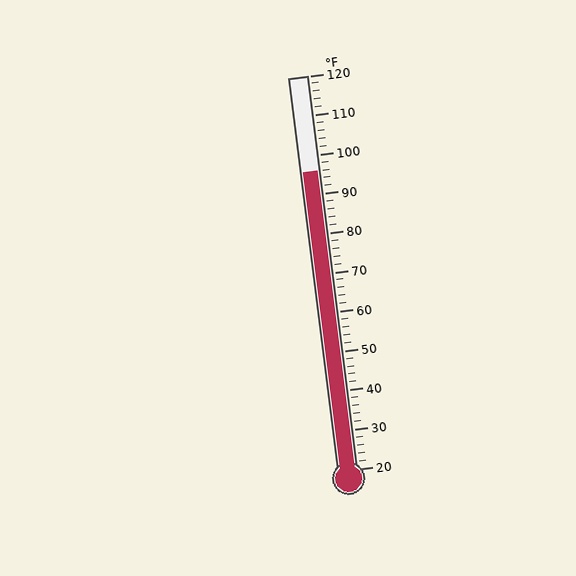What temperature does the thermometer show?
The thermometer shows approximately 96°F.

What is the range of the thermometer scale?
The thermometer scale ranges from 20°F to 120°F.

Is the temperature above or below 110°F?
The temperature is below 110°F.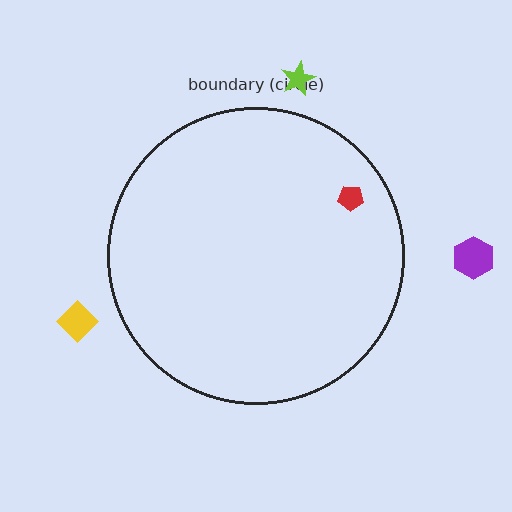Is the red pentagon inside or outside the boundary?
Inside.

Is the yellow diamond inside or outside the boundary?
Outside.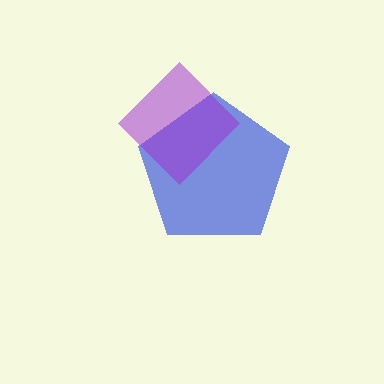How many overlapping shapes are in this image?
There are 2 overlapping shapes in the image.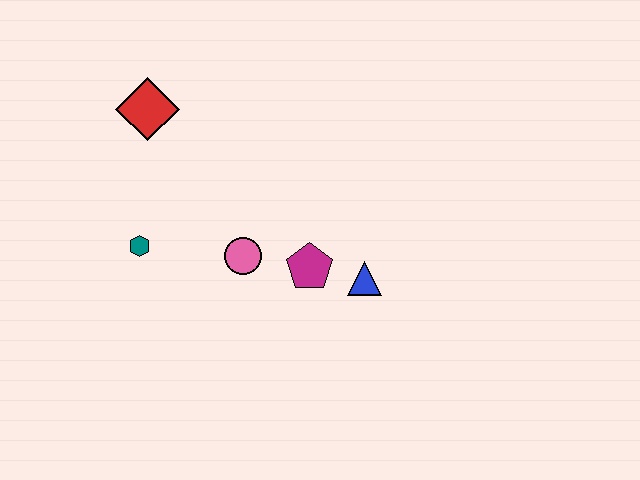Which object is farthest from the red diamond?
The blue triangle is farthest from the red diamond.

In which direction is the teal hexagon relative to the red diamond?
The teal hexagon is below the red diamond.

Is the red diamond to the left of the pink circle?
Yes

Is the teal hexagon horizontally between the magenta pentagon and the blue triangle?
No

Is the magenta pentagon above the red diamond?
No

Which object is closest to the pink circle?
The magenta pentagon is closest to the pink circle.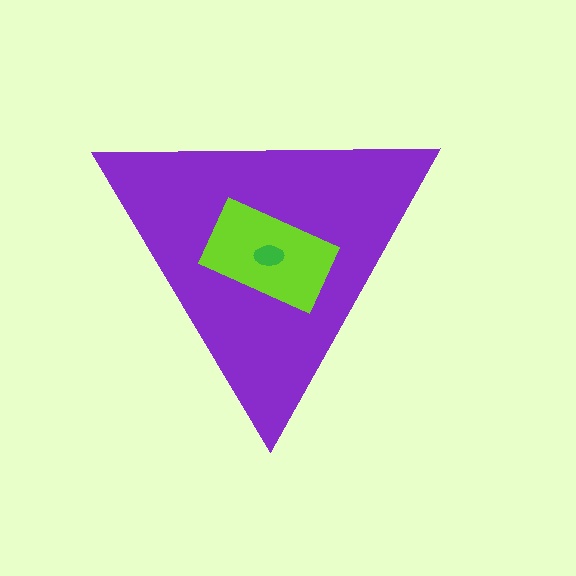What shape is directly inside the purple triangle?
The lime rectangle.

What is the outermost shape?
The purple triangle.